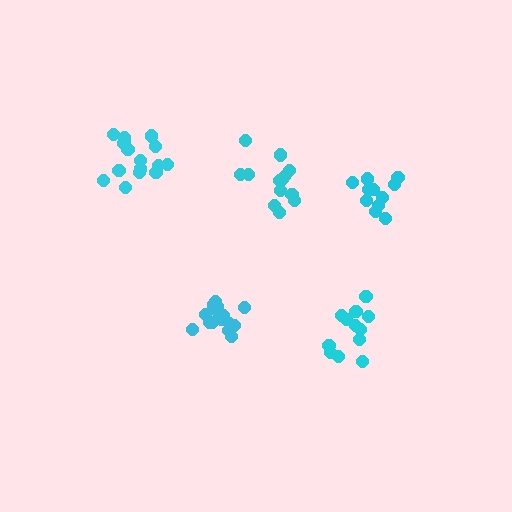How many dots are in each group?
Group 1: 12 dots, Group 2: 15 dots, Group 3: 15 dots, Group 4: 13 dots, Group 5: 11 dots (66 total).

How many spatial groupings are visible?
There are 5 spatial groupings.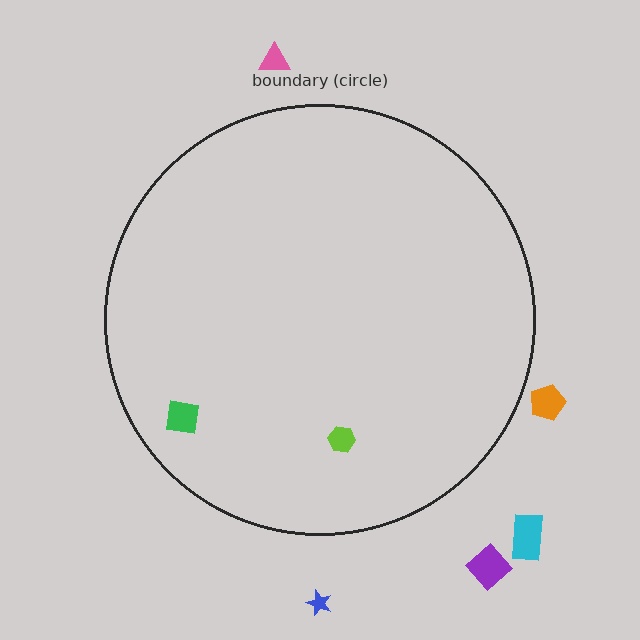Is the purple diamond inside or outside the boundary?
Outside.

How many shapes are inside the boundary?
2 inside, 5 outside.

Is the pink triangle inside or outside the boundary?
Outside.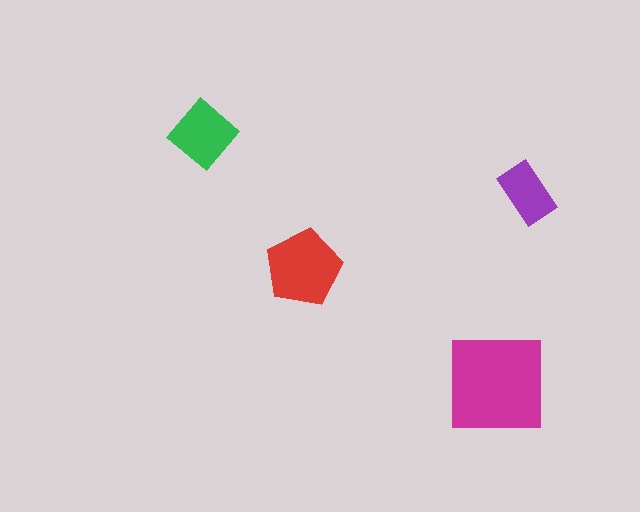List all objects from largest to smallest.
The magenta square, the red pentagon, the green diamond, the purple rectangle.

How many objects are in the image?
There are 4 objects in the image.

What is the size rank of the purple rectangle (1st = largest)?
4th.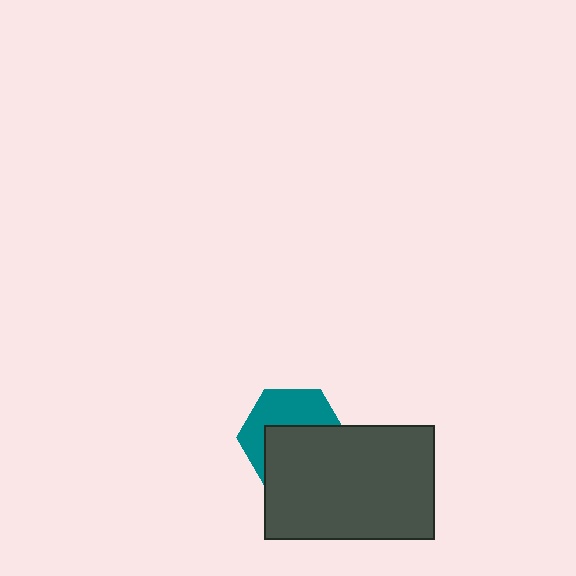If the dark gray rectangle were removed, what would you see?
You would see the complete teal hexagon.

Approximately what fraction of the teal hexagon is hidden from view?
Roughly 54% of the teal hexagon is hidden behind the dark gray rectangle.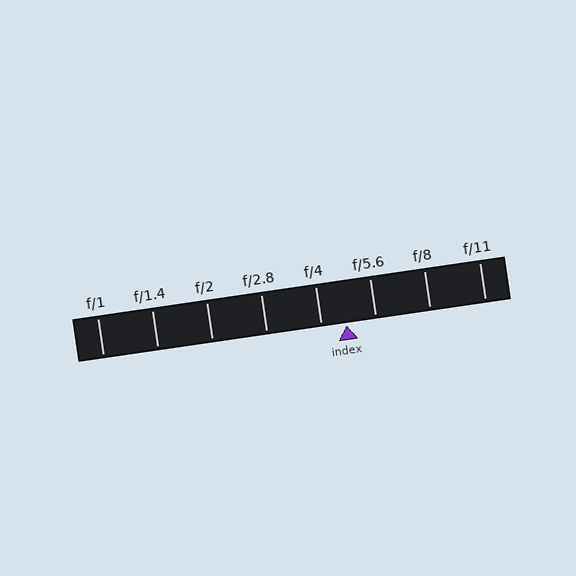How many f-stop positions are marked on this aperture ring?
There are 8 f-stop positions marked.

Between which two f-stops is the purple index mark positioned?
The index mark is between f/4 and f/5.6.